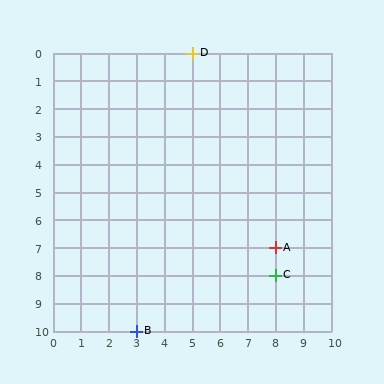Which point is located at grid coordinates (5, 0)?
Point D is at (5, 0).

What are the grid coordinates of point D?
Point D is at grid coordinates (5, 0).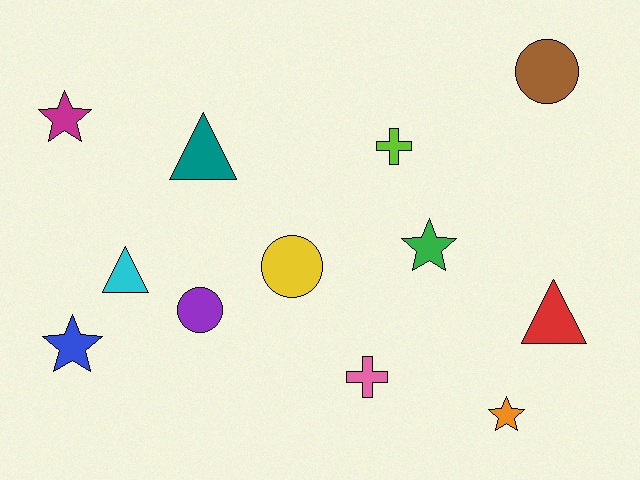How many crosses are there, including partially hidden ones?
There are 2 crosses.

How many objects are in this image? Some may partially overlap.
There are 12 objects.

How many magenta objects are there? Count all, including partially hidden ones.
There is 1 magenta object.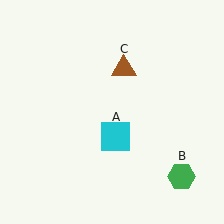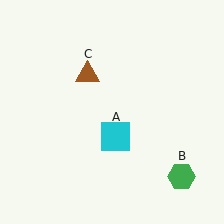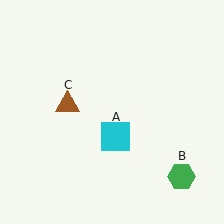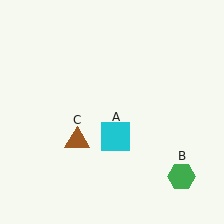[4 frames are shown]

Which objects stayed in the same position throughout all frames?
Cyan square (object A) and green hexagon (object B) remained stationary.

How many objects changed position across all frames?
1 object changed position: brown triangle (object C).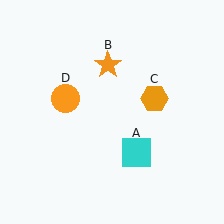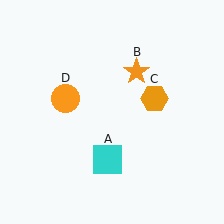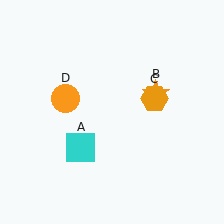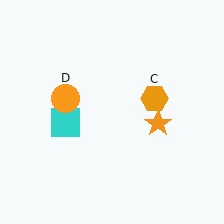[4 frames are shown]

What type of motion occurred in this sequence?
The cyan square (object A), orange star (object B) rotated clockwise around the center of the scene.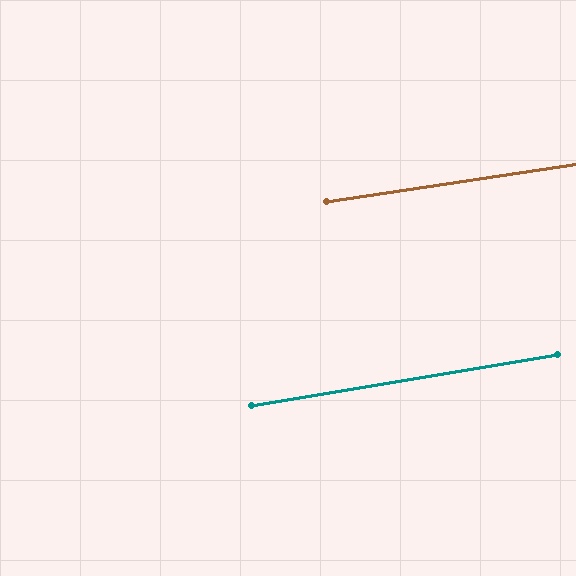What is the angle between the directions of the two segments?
Approximately 1 degree.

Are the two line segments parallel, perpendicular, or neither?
Parallel — their directions differ by only 1.1°.